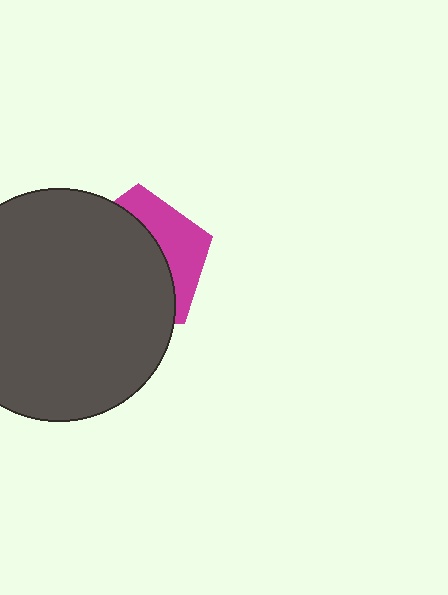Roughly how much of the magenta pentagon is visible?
A small part of it is visible (roughly 33%).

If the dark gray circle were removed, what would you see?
You would see the complete magenta pentagon.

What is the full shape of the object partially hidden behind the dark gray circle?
The partially hidden object is a magenta pentagon.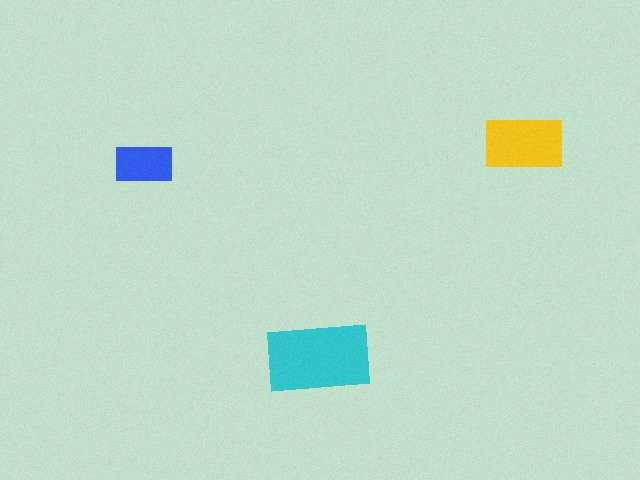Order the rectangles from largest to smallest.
the cyan one, the yellow one, the blue one.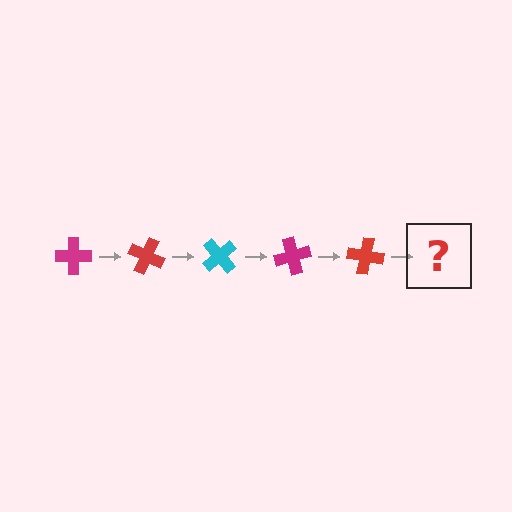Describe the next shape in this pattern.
It should be a cyan cross, rotated 125 degrees from the start.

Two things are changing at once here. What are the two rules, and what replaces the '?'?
The two rules are that it rotates 25 degrees each step and the color cycles through magenta, red, and cyan. The '?' should be a cyan cross, rotated 125 degrees from the start.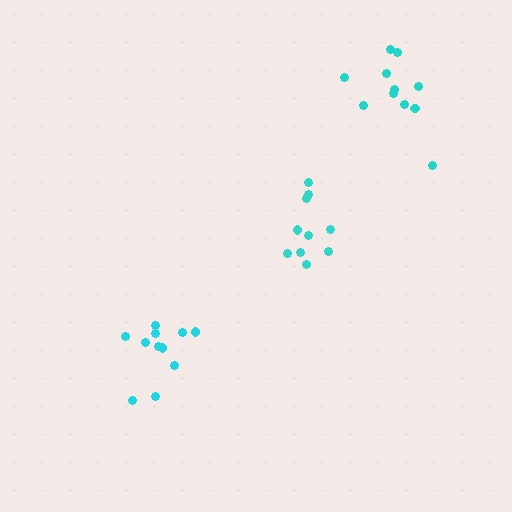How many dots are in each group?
Group 1: 11 dots, Group 2: 10 dots, Group 3: 11 dots (32 total).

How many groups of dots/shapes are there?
There are 3 groups.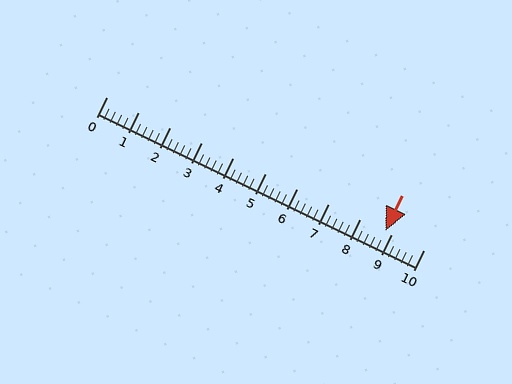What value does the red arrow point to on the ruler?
The red arrow points to approximately 8.8.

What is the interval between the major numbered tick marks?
The major tick marks are spaced 1 units apart.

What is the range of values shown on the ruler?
The ruler shows values from 0 to 10.